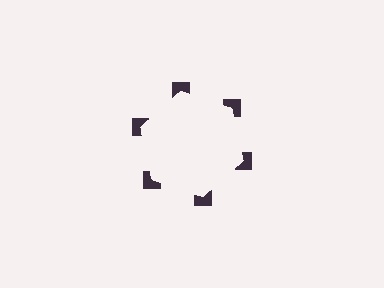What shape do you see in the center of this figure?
An illusory hexagon — its edges are inferred from the aligned wedge cuts in the notched squares, not physically drawn.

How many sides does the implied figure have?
6 sides.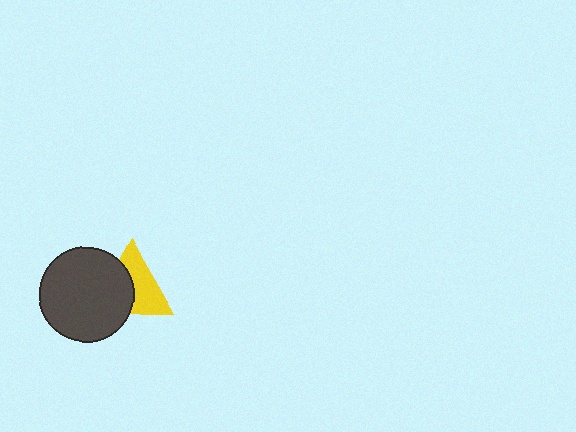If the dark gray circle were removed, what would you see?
You would see the complete yellow triangle.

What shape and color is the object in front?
The object in front is a dark gray circle.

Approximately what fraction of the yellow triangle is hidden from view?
Roughly 46% of the yellow triangle is hidden behind the dark gray circle.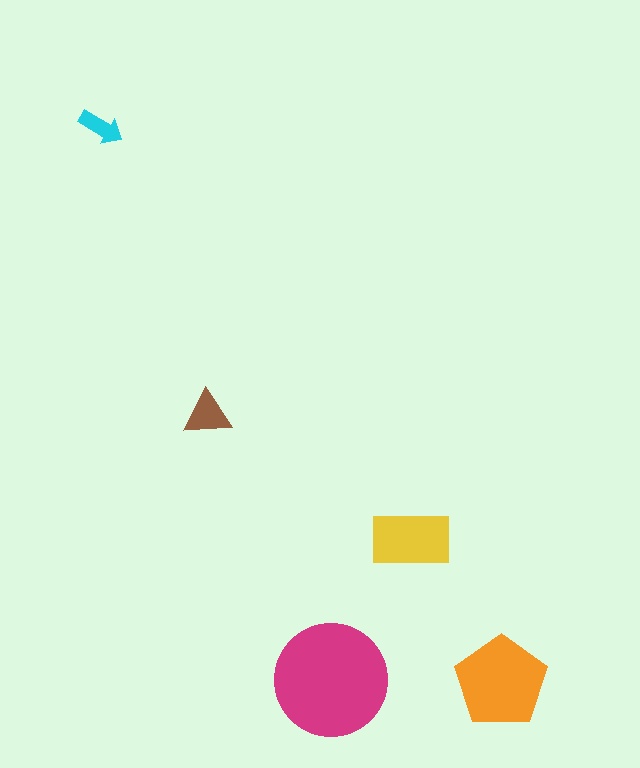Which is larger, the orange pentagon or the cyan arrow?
The orange pentagon.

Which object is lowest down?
The orange pentagon is bottommost.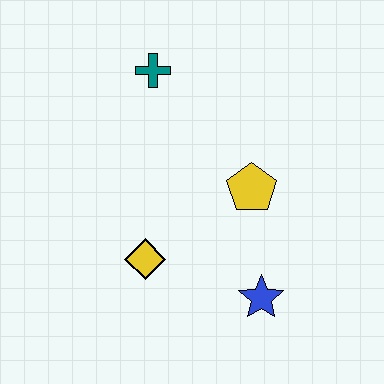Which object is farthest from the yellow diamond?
The teal cross is farthest from the yellow diamond.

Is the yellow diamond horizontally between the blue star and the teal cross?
No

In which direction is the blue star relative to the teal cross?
The blue star is below the teal cross.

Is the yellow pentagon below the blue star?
No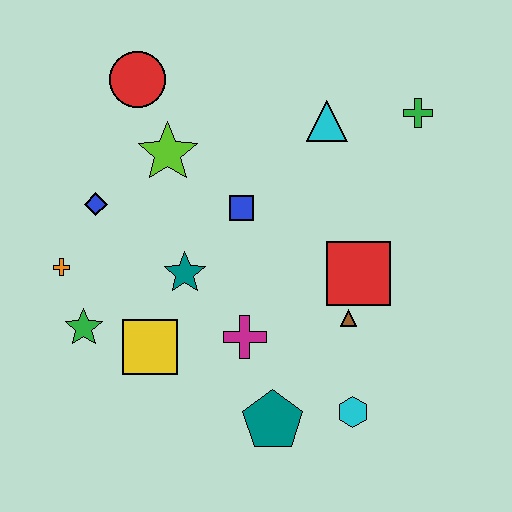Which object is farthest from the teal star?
The green cross is farthest from the teal star.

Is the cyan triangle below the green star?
No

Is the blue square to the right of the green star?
Yes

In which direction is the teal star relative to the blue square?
The teal star is below the blue square.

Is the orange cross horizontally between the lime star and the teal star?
No